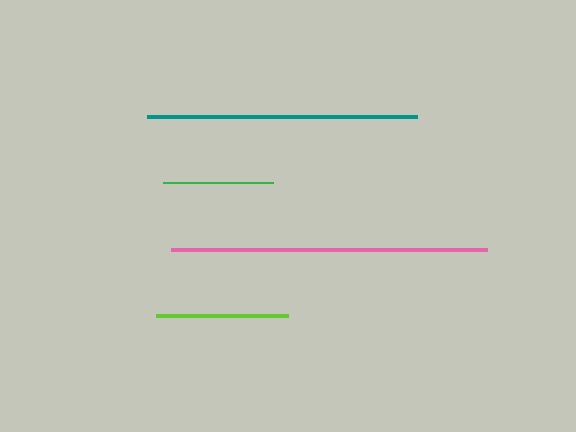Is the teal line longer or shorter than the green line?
The teal line is longer than the green line.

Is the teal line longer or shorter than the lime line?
The teal line is longer than the lime line.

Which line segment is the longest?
The pink line is the longest at approximately 316 pixels.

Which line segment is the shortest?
The green line is the shortest at approximately 110 pixels.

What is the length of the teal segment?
The teal segment is approximately 270 pixels long.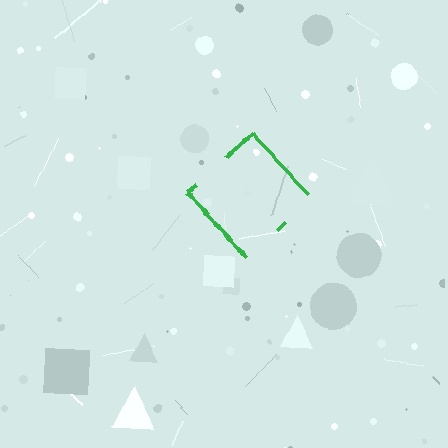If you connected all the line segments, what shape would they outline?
They would outline a diamond.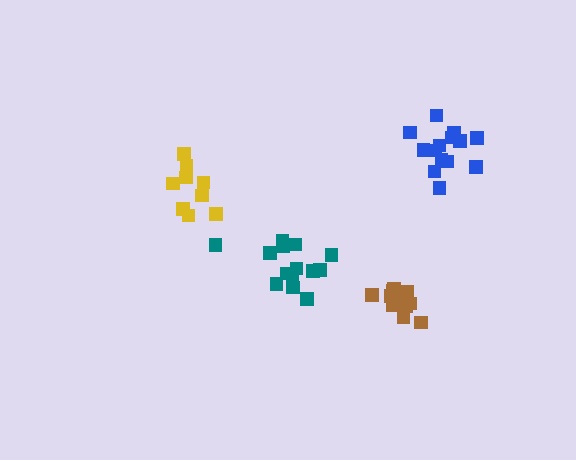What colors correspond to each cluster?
The clusters are colored: yellow, blue, brown, teal.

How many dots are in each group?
Group 1: 9 dots, Group 2: 14 dots, Group 3: 12 dots, Group 4: 15 dots (50 total).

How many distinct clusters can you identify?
There are 4 distinct clusters.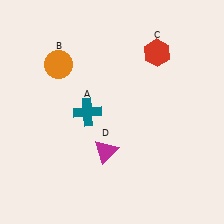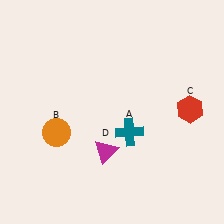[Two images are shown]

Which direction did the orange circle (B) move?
The orange circle (B) moved down.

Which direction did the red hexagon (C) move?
The red hexagon (C) moved down.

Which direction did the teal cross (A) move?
The teal cross (A) moved right.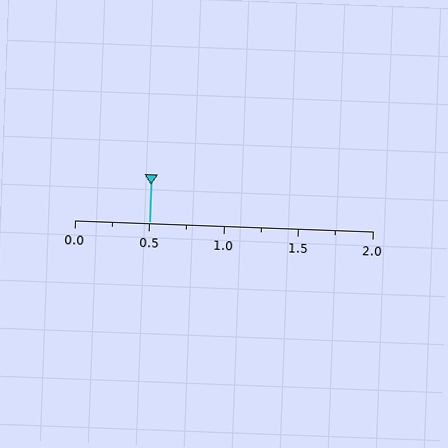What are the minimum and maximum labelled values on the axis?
The axis runs from 0.0 to 2.0.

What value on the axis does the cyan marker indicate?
The marker indicates approximately 0.5.